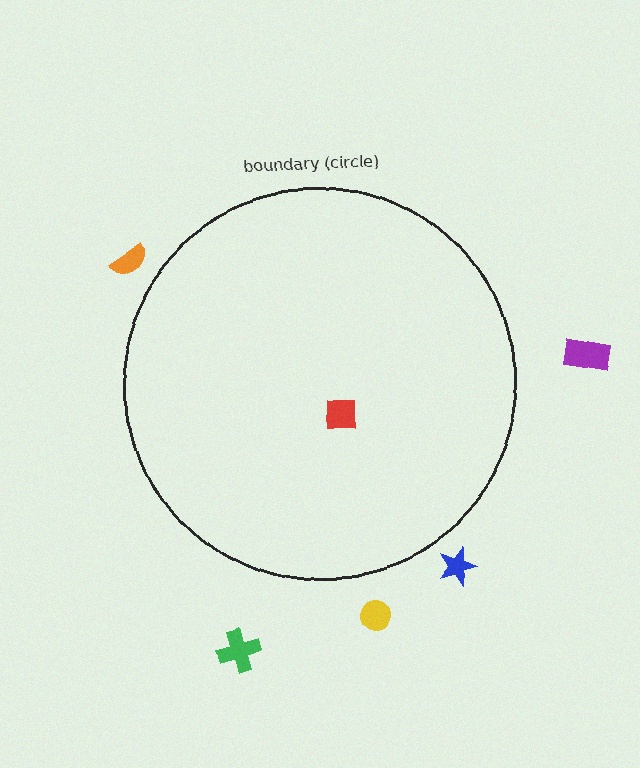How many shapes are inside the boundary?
1 inside, 5 outside.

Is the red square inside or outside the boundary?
Inside.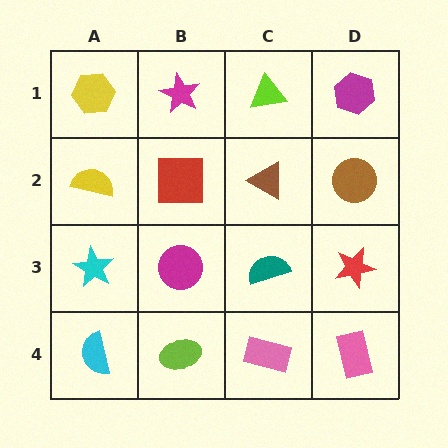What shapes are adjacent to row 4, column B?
A magenta circle (row 3, column B), a cyan semicircle (row 4, column A), a pink rectangle (row 4, column C).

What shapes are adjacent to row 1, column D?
A brown circle (row 2, column D), a lime triangle (row 1, column C).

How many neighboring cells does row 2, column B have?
4.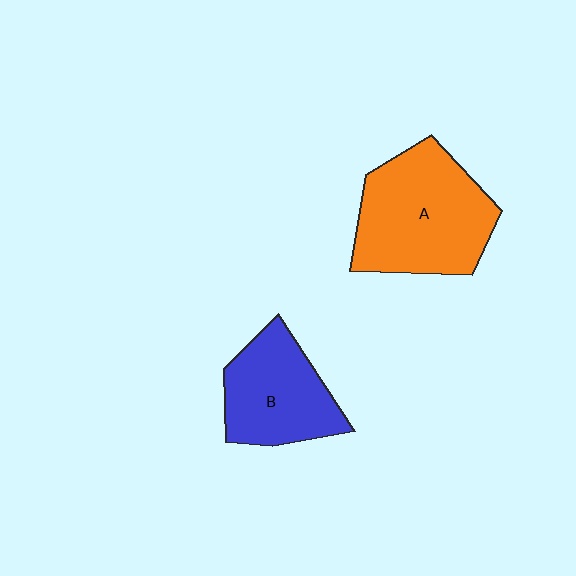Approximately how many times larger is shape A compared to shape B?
Approximately 1.4 times.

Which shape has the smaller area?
Shape B (blue).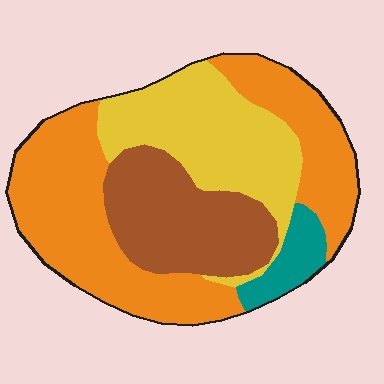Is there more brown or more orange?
Orange.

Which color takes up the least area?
Teal, at roughly 5%.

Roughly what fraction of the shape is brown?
Brown takes up about one quarter (1/4) of the shape.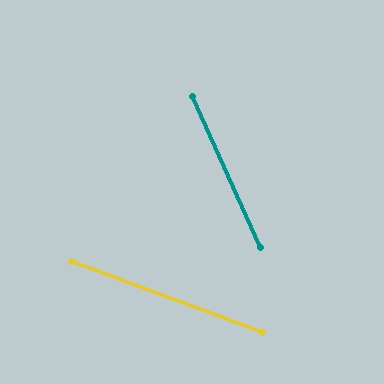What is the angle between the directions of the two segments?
Approximately 45 degrees.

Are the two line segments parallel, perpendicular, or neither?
Neither parallel nor perpendicular — they differ by about 45°.